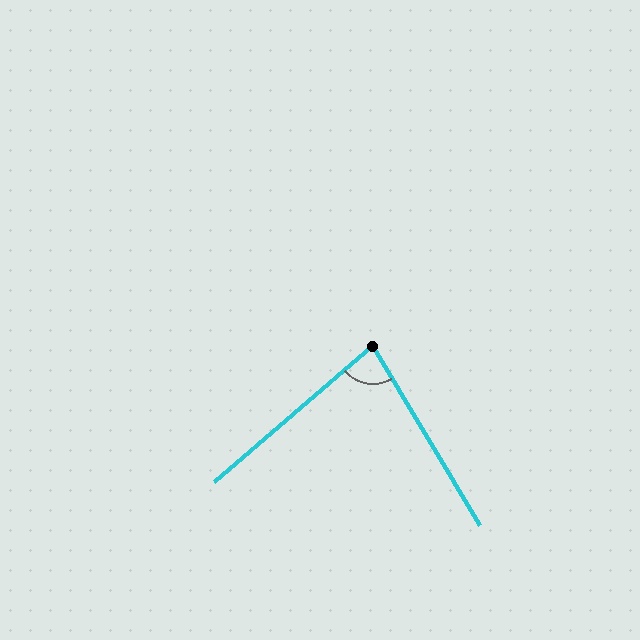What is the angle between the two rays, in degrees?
Approximately 80 degrees.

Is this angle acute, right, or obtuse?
It is acute.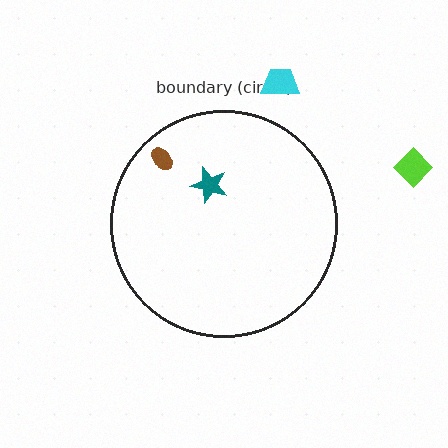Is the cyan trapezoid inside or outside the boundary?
Outside.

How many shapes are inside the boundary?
2 inside, 2 outside.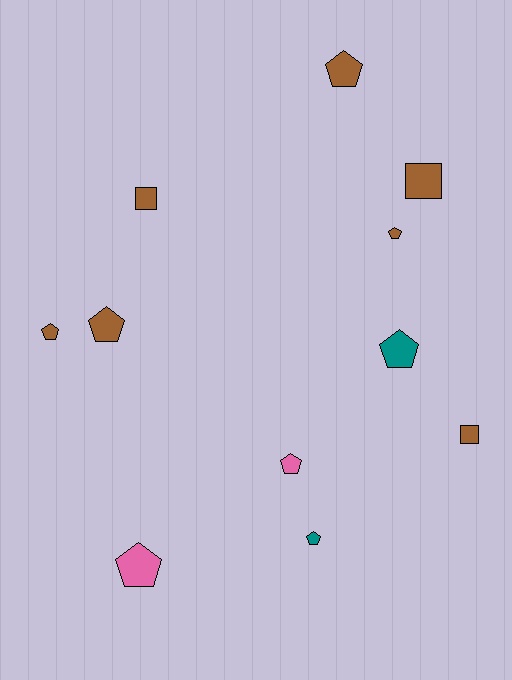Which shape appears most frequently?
Pentagon, with 8 objects.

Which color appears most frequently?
Brown, with 7 objects.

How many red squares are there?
There are no red squares.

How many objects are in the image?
There are 11 objects.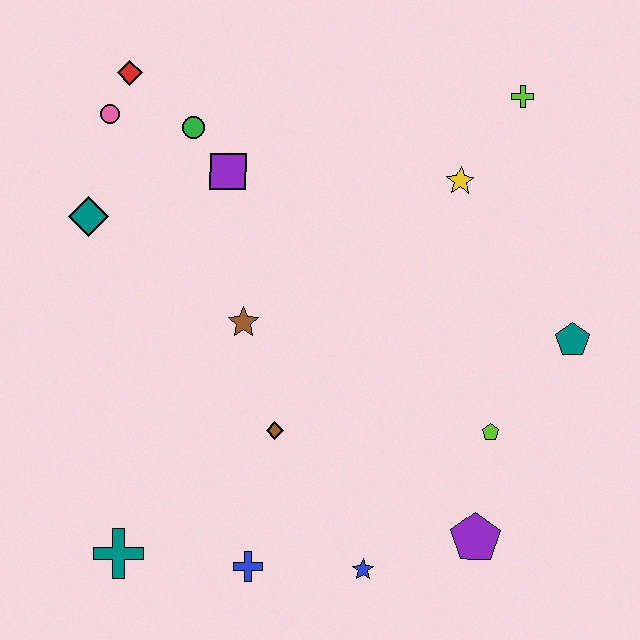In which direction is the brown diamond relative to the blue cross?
The brown diamond is above the blue cross.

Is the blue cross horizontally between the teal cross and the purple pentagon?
Yes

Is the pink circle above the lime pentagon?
Yes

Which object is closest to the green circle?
The purple square is closest to the green circle.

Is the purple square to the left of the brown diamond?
Yes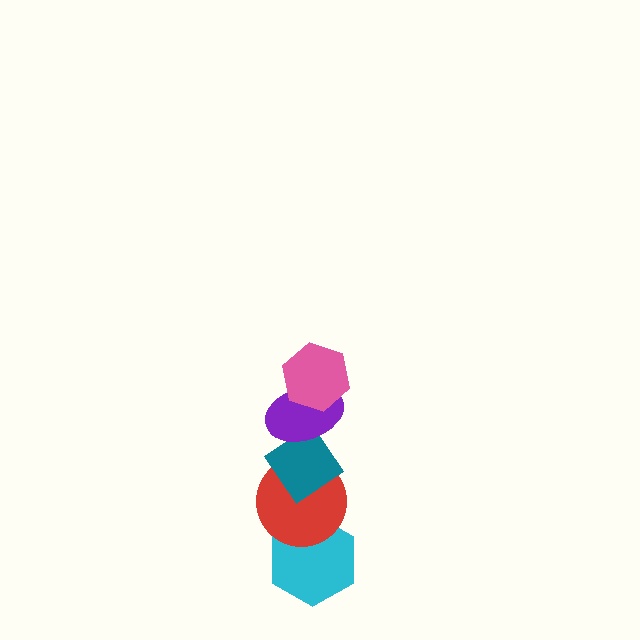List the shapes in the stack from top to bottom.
From top to bottom: the pink hexagon, the purple ellipse, the teal diamond, the red circle, the cyan hexagon.